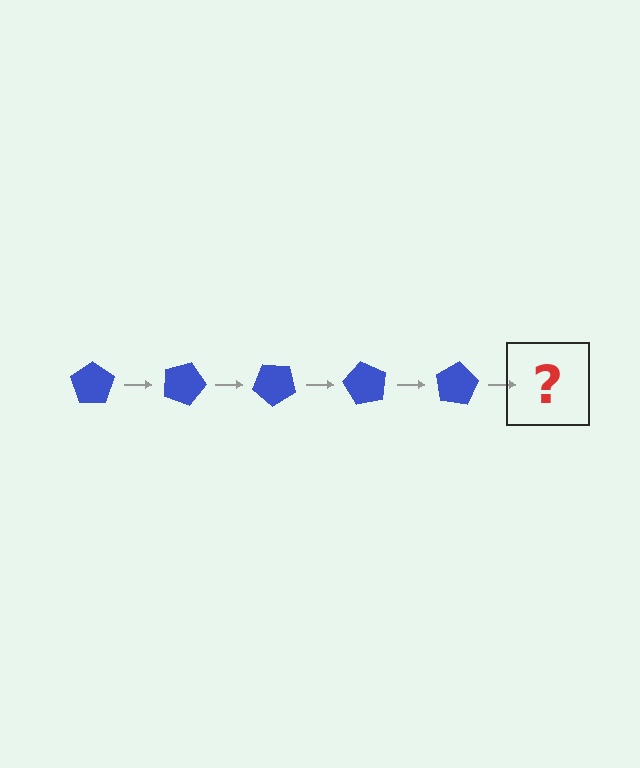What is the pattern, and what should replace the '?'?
The pattern is that the pentagon rotates 20 degrees each step. The '?' should be a blue pentagon rotated 100 degrees.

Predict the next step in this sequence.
The next step is a blue pentagon rotated 100 degrees.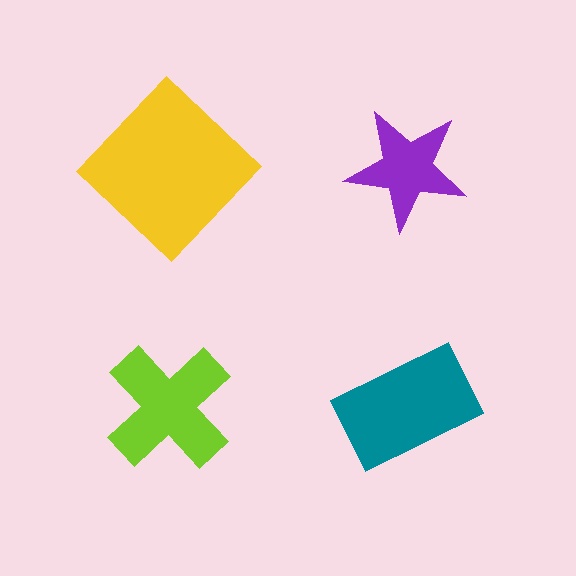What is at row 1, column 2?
A purple star.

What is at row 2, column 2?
A teal rectangle.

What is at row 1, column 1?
A yellow diamond.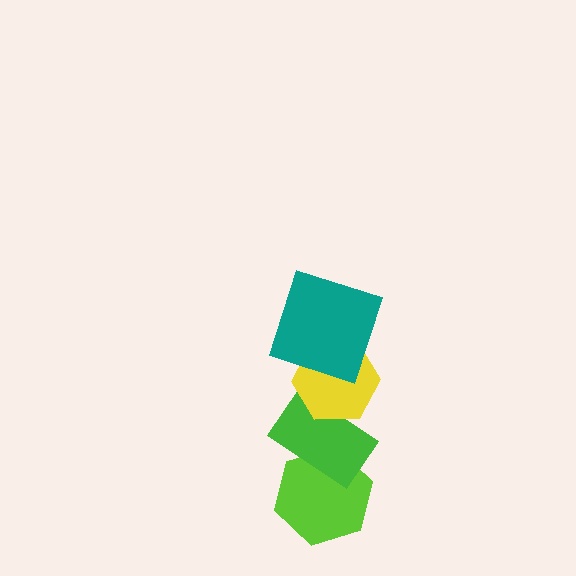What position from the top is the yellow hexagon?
The yellow hexagon is 2nd from the top.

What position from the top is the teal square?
The teal square is 1st from the top.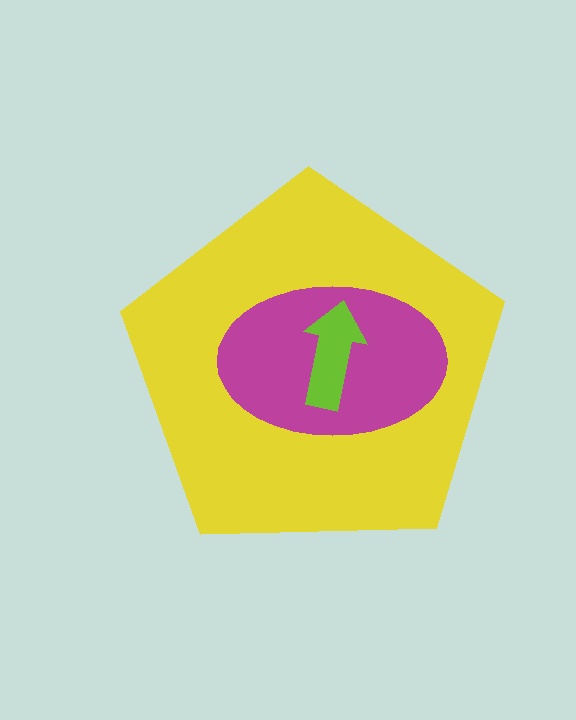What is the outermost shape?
The yellow pentagon.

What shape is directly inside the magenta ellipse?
The lime arrow.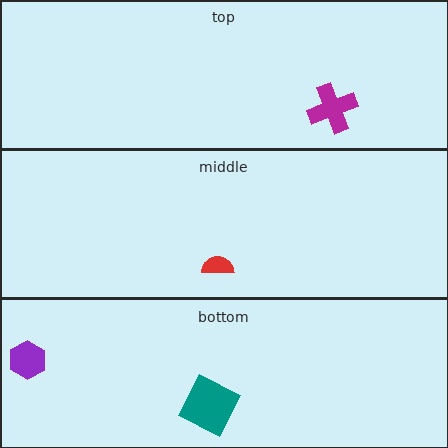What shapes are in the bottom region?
The teal square, the purple hexagon.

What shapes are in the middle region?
The red semicircle.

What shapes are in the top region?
The magenta cross.